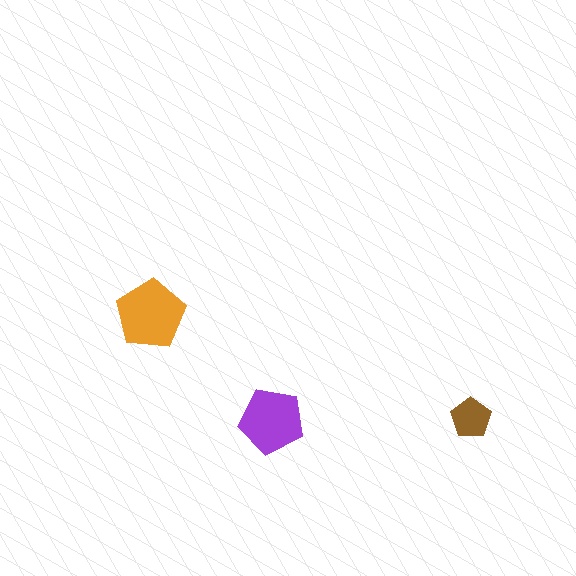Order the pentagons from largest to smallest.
the orange one, the purple one, the brown one.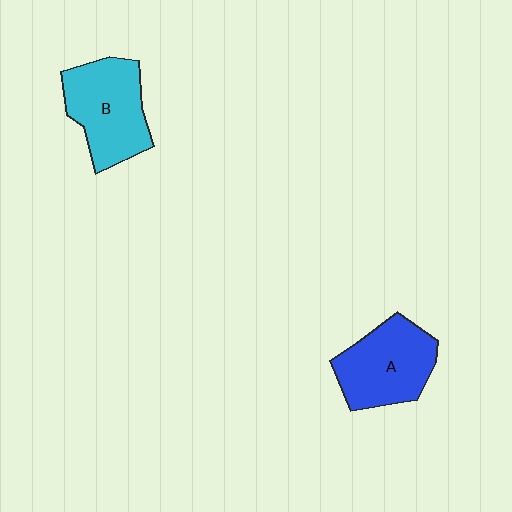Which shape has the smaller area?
Shape A (blue).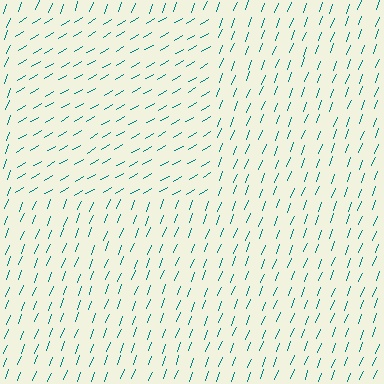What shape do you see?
I see a rectangle.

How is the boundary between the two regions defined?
The boundary is defined purely by a change in line orientation (approximately 38 degrees difference). All lines are the same color and thickness.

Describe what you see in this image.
The image is filled with small teal line segments. A rectangle region in the image has lines oriented differently from the surrounding lines, creating a visible texture boundary.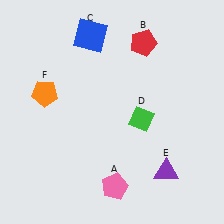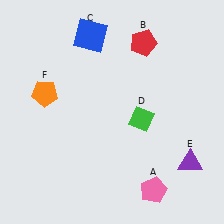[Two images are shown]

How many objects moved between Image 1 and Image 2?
2 objects moved between the two images.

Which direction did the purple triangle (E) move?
The purple triangle (E) moved right.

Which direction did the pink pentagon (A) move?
The pink pentagon (A) moved right.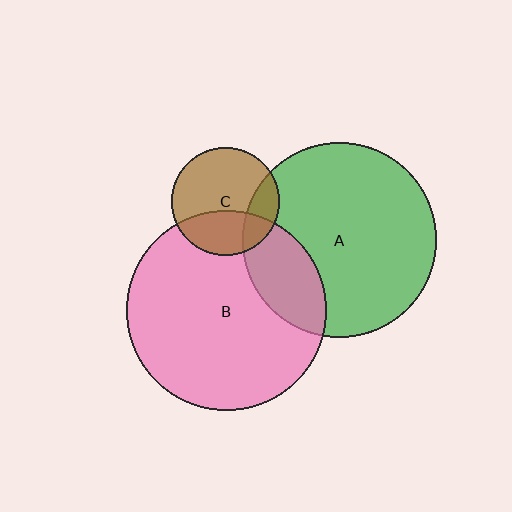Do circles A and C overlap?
Yes.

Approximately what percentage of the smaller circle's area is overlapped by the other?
Approximately 20%.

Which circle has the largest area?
Circle B (pink).